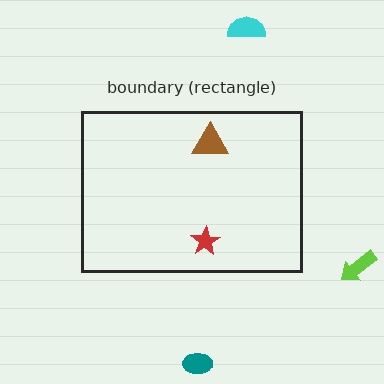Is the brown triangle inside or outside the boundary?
Inside.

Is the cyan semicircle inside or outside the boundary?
Outside.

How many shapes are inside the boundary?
2 inside, 3 outside.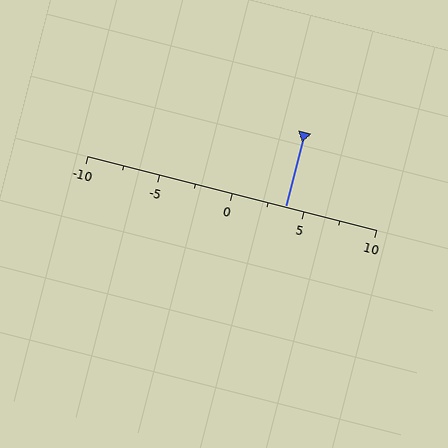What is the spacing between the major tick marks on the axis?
The major ticks are spaced 5 apart.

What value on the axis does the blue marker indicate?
The marker indicates approximately 3.8.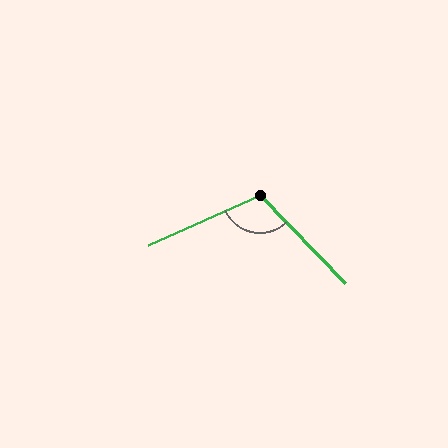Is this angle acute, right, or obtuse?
It is obtuse.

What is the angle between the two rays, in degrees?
Approximately 110 degrees.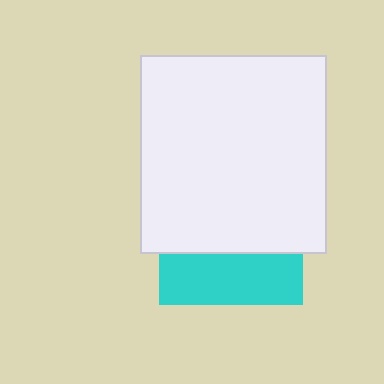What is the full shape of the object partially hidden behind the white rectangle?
The partially hidden object is a cyan square.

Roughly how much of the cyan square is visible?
A small part of it is visible (roughly 36%).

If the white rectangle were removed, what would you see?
You would see the complete cyan square.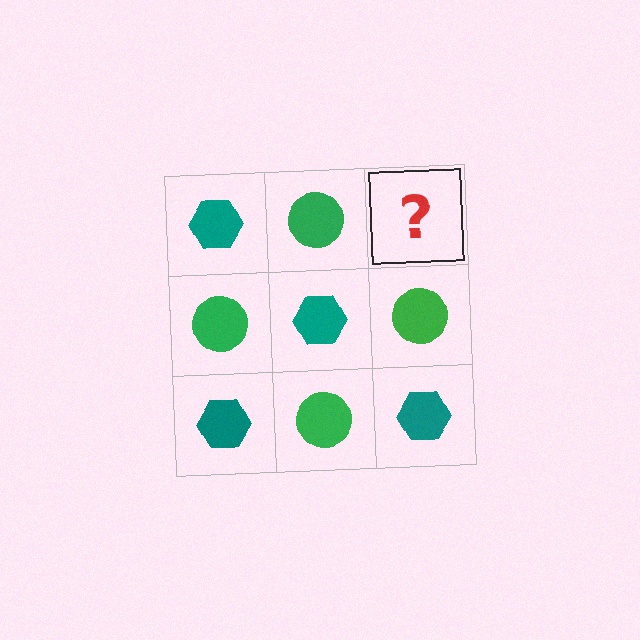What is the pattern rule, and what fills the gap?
The rule is that it alternates teal hexagon and green circle in a checkerboard pattern. The gap should be filled with a teal hexagon.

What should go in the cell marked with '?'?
The missing cell should contain a teal hexagon.